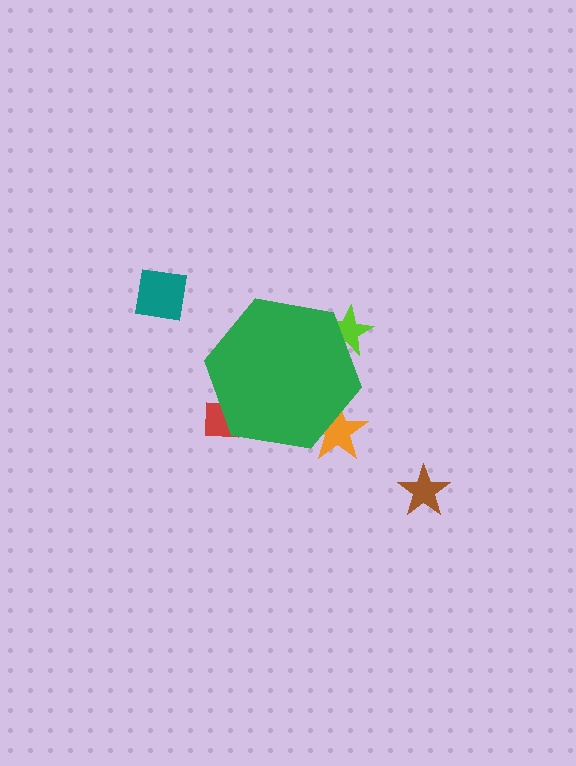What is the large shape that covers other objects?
A green hexagon.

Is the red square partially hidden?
Yes, the red square is partially hidden behind the green hexagon.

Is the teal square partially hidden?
No, the teal square is fully visible.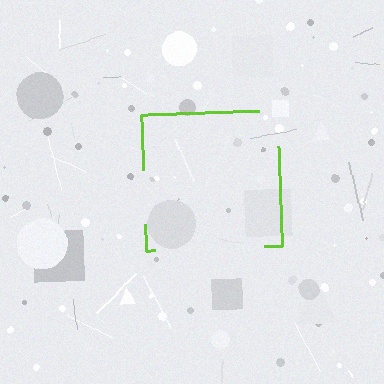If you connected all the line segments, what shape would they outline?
They would outline a square.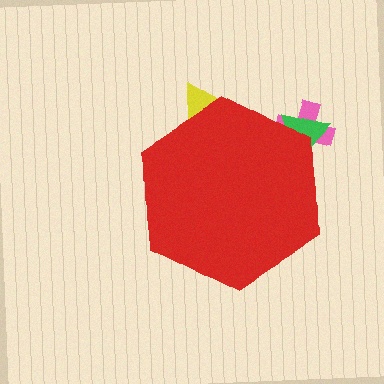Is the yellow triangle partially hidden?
Yes, the yellow triangle is partially hidden behind the red hexagon.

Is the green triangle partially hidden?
Yes, the green triangle is partially hidden behind the red hexagon.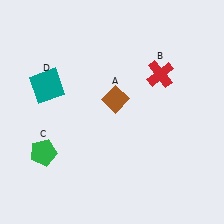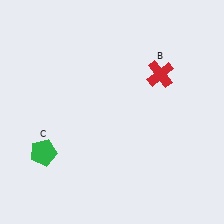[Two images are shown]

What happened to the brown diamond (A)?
The brown diamond (A) was removed in Image 2. It was in the top-right area of Image 1.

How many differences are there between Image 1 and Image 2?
There are 2 differences between the two images.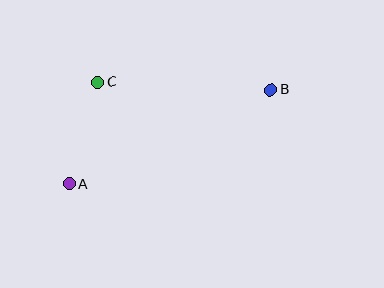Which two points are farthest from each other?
Points A and B are farthest from each other.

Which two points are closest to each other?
Points A and C are closest to each other.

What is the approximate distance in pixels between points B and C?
The distance between B and C is approximately 173 pixels.